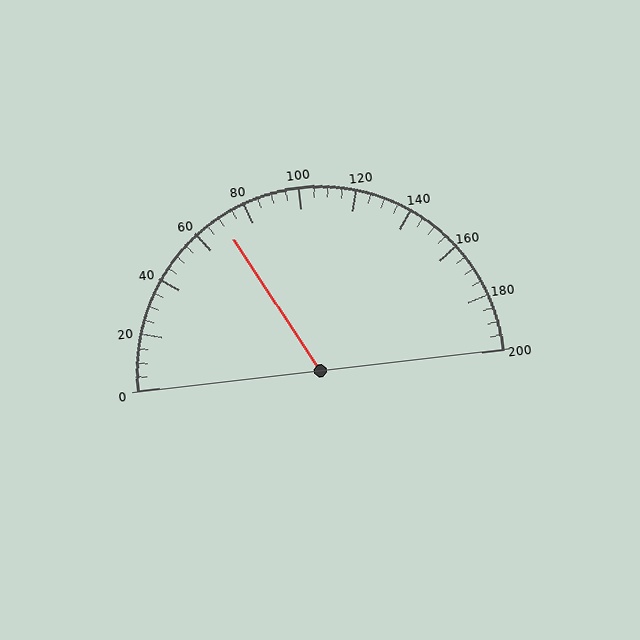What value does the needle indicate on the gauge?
The needle indicates approximately 70.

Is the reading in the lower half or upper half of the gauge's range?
The reading is in the lower half of the range (0 to 200).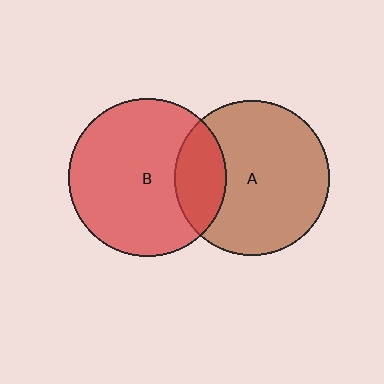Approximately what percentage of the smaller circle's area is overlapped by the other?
Approximately 20%.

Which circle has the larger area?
Circle B (red).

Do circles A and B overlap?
Yes.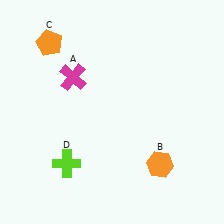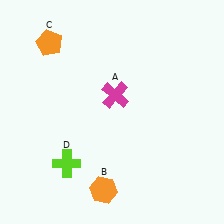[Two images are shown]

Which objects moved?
The objects that moved are: the magenta cross (A), the orange hexagon (B).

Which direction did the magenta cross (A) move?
The magenta cross (A) moved right.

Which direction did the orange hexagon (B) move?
The orange hexagon (B) moved left.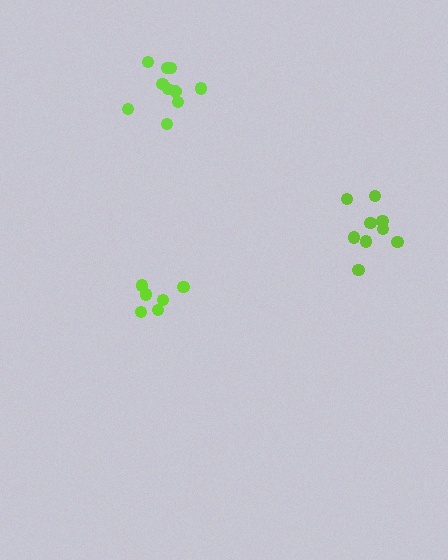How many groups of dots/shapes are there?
There are 3 groups.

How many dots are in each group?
Group 1: 10 dots, Group 2: 6 dots, Group 3: 9 dots (25 total).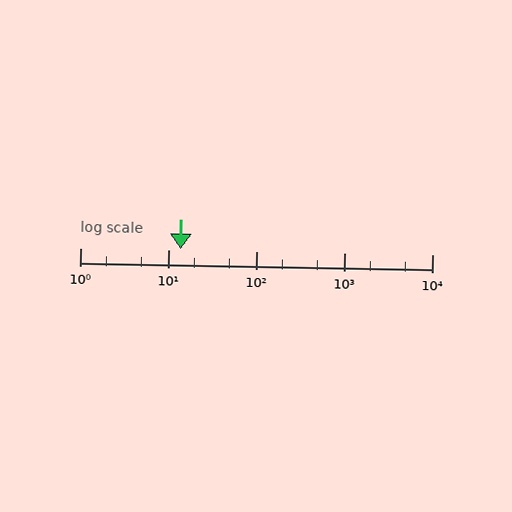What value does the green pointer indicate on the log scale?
The pointer indicates approximately 14.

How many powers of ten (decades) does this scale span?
The scale spans 4 decades, from 1 to 10000.